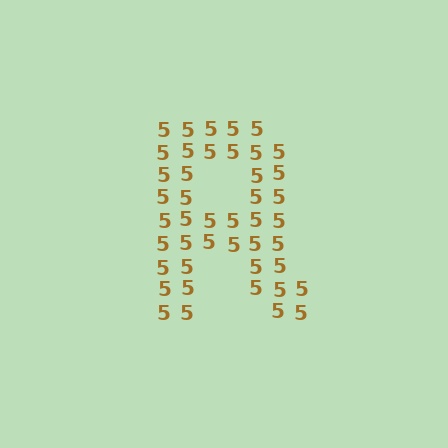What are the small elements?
The small elements are digit 5's.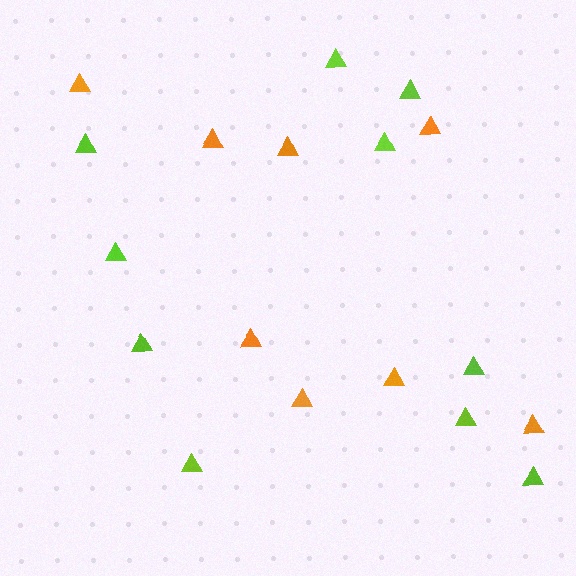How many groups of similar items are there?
There are 2 groups: one group of lime triangles (10) and one group of orange triangles (8).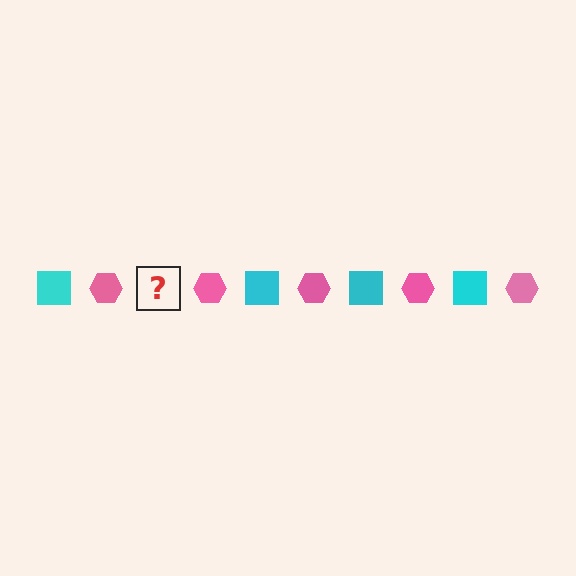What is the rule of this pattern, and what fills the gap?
The rule is that the pattern alternates between cyan square and pink hexagon. The gap should be filled with a cyan square.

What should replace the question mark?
The question mark should be replaced with a cyan square.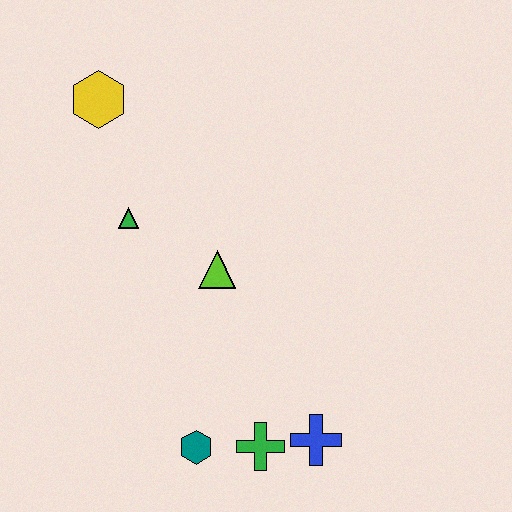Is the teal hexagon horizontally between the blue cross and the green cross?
No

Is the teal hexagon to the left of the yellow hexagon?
No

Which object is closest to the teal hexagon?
The green cross is closest to the teal hexagon.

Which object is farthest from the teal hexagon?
The yellow hexagon is farthest from the teal hexagon.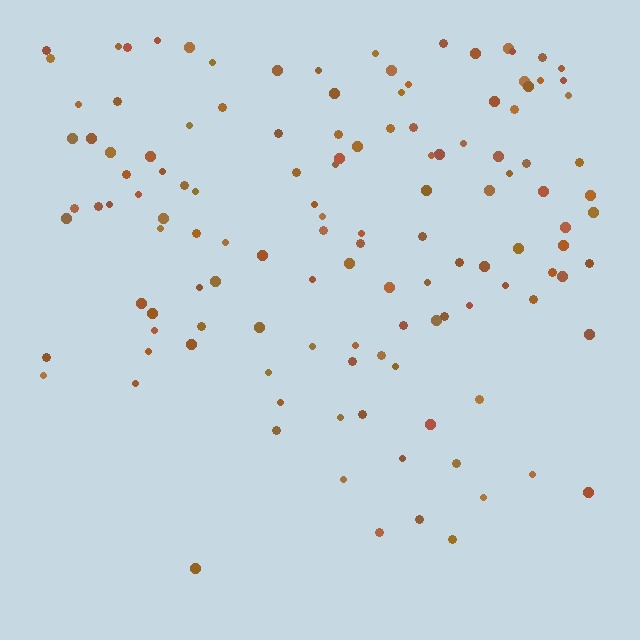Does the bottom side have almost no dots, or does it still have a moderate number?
Still a moderate number, just noticeably fewer than the top.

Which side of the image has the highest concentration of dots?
The top.